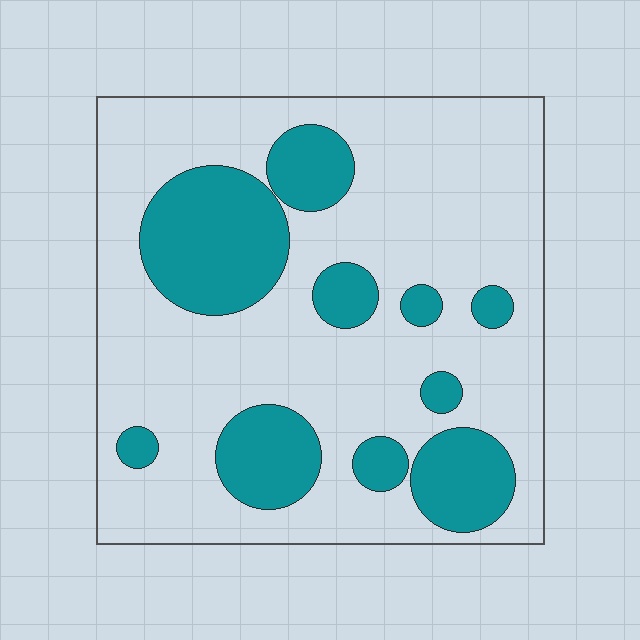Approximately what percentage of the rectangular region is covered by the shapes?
Approximately 25%.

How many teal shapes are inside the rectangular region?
10.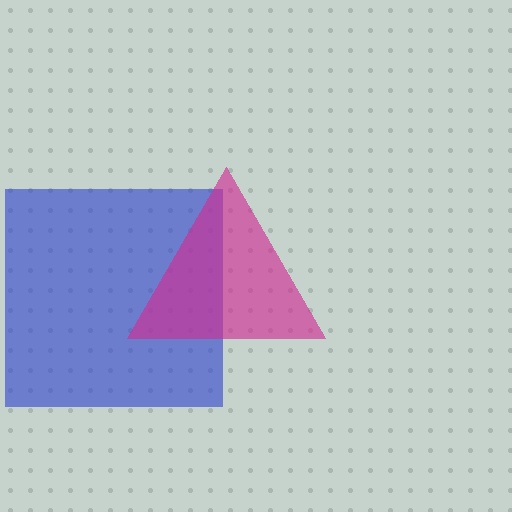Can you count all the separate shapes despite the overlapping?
Yes, there are 2 separate shapes.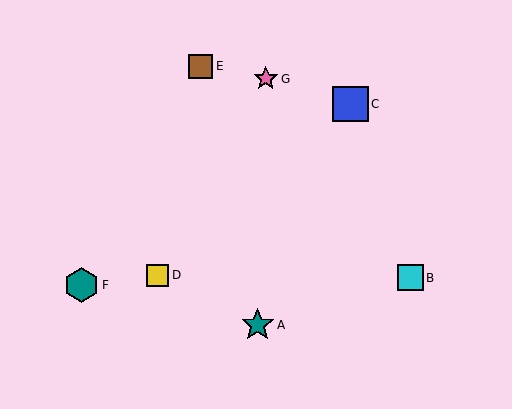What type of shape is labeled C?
Shape C is a blue square.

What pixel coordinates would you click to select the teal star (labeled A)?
Click at (258, 325) to select the teal star A.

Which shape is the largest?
The blue square (labeled C) is the largest.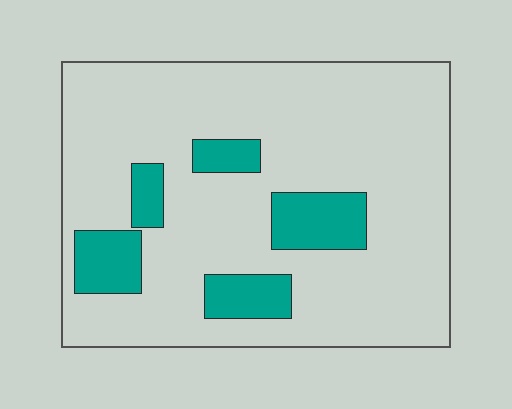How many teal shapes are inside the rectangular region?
5.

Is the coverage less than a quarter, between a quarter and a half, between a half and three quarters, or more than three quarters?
Less than a quarter.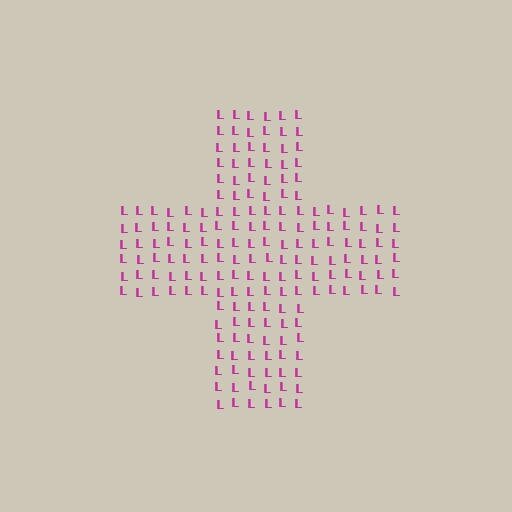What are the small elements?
The small elements are letter L's.